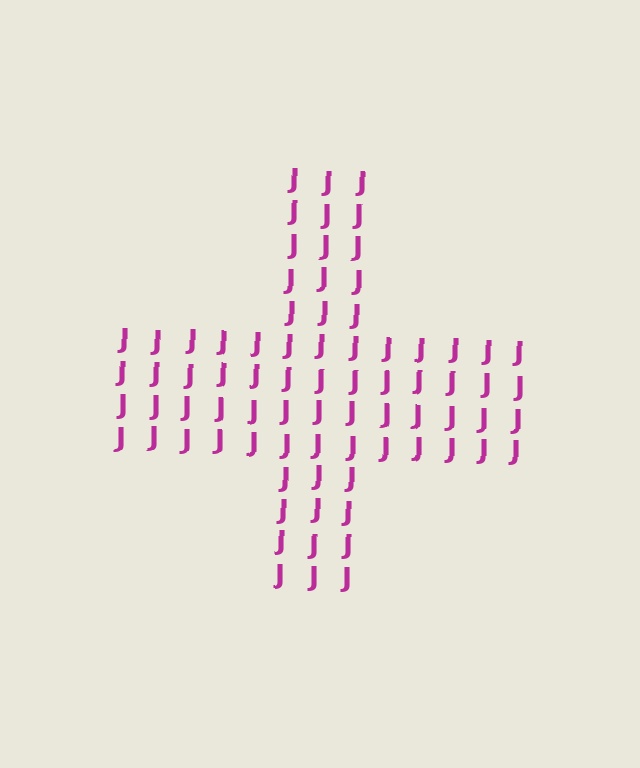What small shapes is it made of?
It is made of small letter J's.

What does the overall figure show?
The overall figure shows a cross.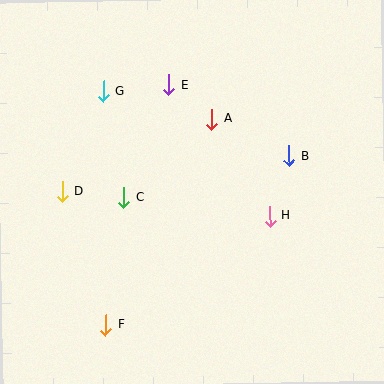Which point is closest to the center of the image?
Point C at (124, 197) is closest to the center.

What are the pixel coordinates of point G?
Point G is at (103, 91).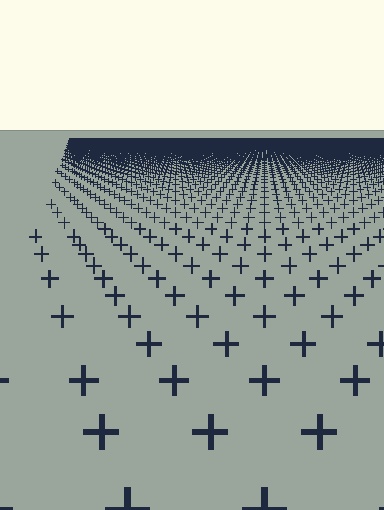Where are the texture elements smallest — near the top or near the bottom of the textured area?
Near the top.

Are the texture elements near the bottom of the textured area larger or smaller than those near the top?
Larger. Near the bottom, elements are closer to the viewer and appear at a bigger on-screen size.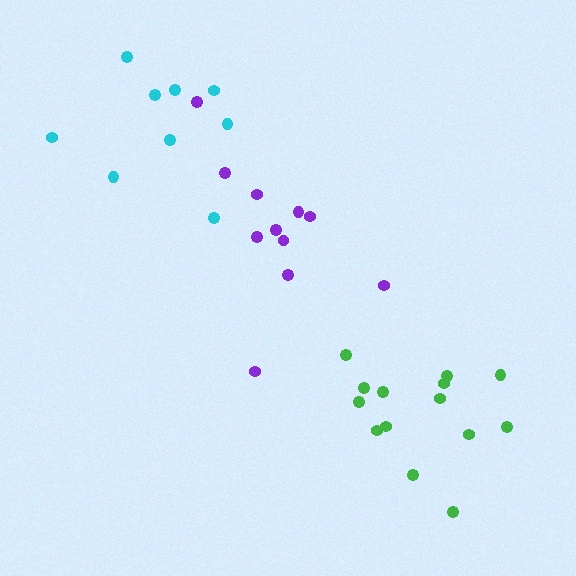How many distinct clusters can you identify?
There are 3 distinct clusters.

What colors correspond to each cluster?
The clusters are colored: cyan, purple, green.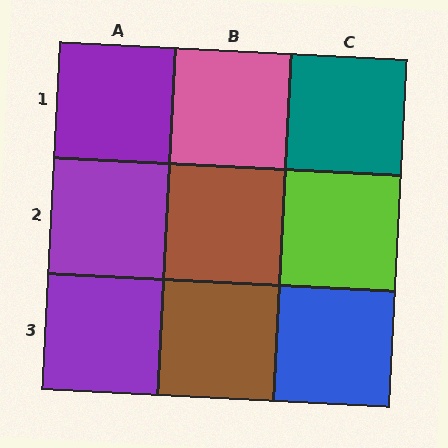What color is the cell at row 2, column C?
Lime.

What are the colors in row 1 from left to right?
Purple, pink, teal.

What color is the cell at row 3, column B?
Brown.